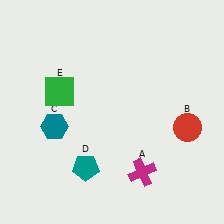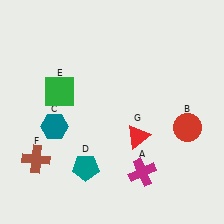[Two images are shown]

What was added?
A brown cross (F), a red triangle (G) were added in Image 2.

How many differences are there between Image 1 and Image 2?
There are 2 differences between the two images.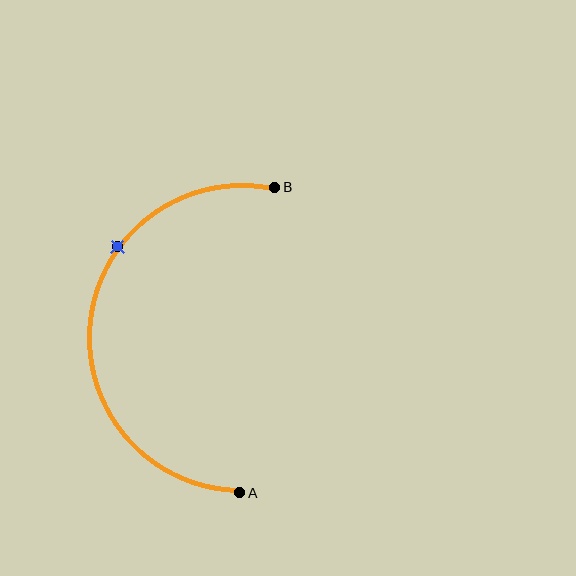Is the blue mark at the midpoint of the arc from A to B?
No. The blue mark lies on the arc but is closer to endpoint B. The arc midpoint would be at the point on the curve equidistant along the arc from both A and B.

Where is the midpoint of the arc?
The arc midpoint is the point on the curve farthest from the straight line joining A and B. It sits to the left of that line.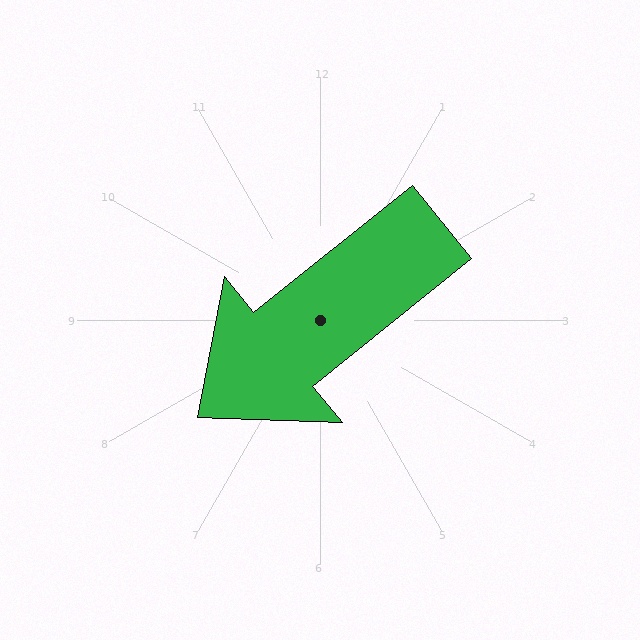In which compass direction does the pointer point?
Southwest.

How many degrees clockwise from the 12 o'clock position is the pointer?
Approximately 231 degrees.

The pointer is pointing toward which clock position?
Roughly 8 o'clock.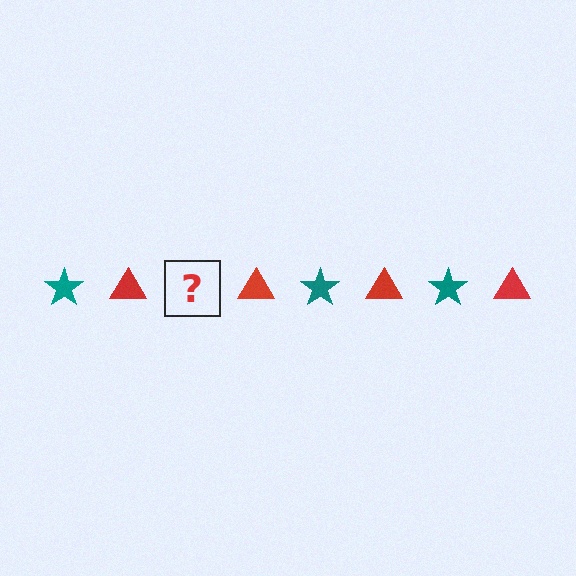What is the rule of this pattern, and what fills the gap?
The rule is that the pattern alternates between teal star and red triangle. The gap should be filled with a teal star.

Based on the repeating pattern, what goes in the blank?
The blank should be a teal star.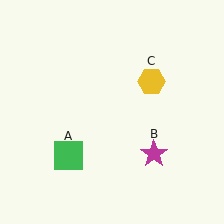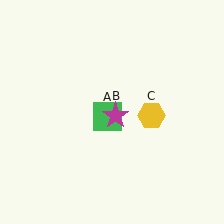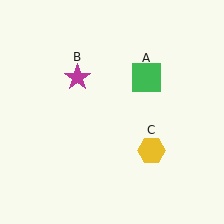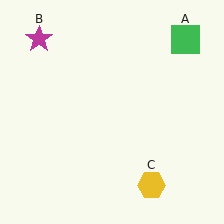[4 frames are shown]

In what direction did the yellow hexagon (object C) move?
The yellow hexagon (object C) moved down.